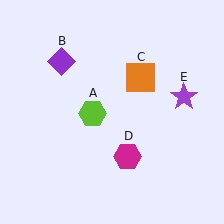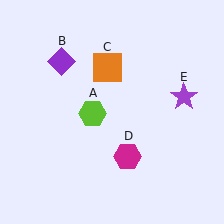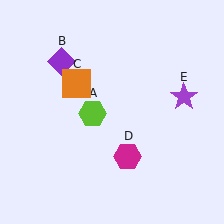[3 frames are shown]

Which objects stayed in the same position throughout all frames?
Lime hexagon (object A) and purple diamond (object B) and magenta hexagon (object D) and purple star (object E) remained stationary.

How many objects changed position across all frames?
1 object changed position: orange square (object C).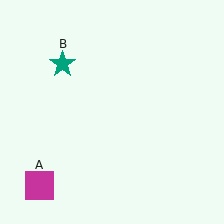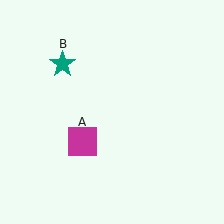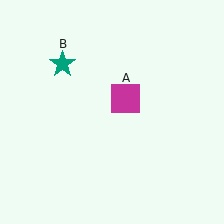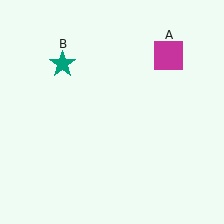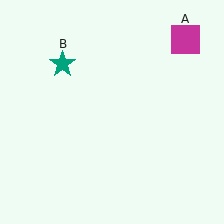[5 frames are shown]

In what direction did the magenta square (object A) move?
The magenta square (object A) moved up and to the right.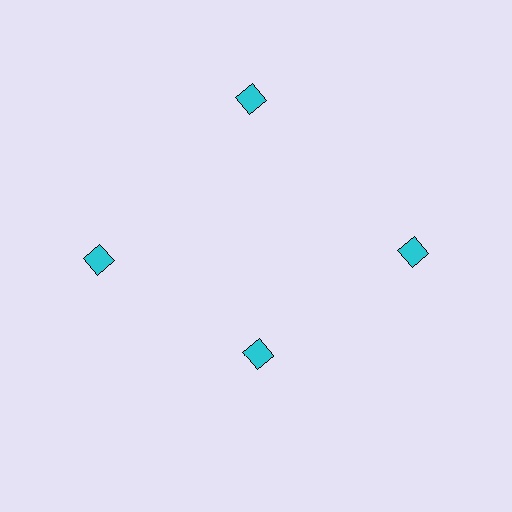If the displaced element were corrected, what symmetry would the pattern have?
It would have 4-fold rotational symmetry — the pattern would map onto itself every 90 degrees.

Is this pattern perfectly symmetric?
No. The 4 cyan diamonds are arranged in a ring, but one element near the 6 o'clock position is pulled inward toward the center, breaking the 4-fold rotational symmetry.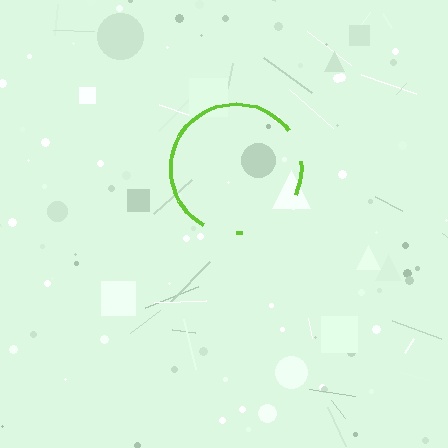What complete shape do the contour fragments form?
The contour fragments form a circle.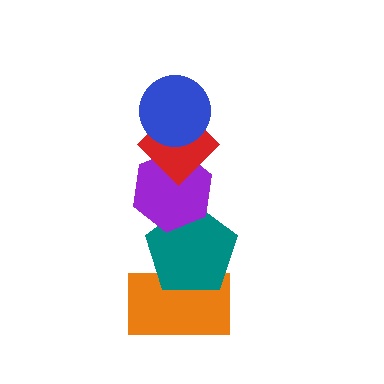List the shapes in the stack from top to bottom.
From top to bottom: the blue circle, the red diamond, the purple hexagon, the teal pentagon, the orange rectangle.